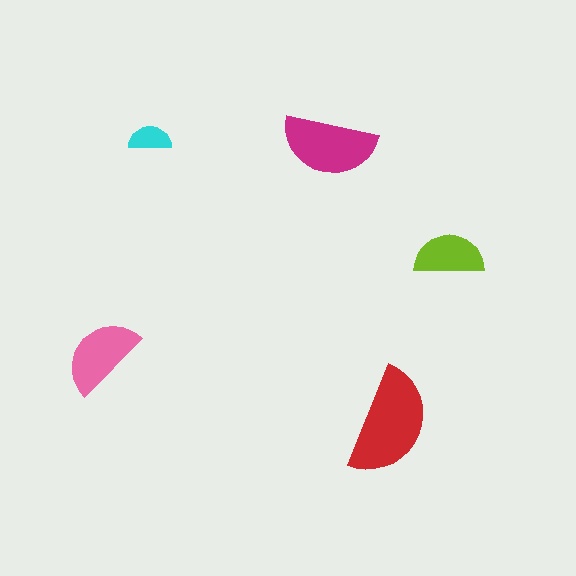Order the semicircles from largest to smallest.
the red one, the magenta one, the pink one, the lime one, the cyan one.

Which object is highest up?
The cyan semicircle is topmost.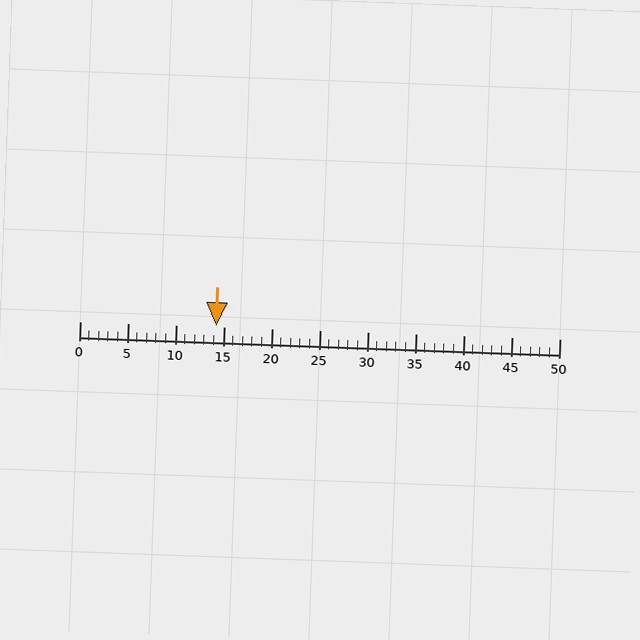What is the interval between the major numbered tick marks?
The major tick marks are spaced 5 units apart.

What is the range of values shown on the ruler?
The ruler shows values from 0 to 50.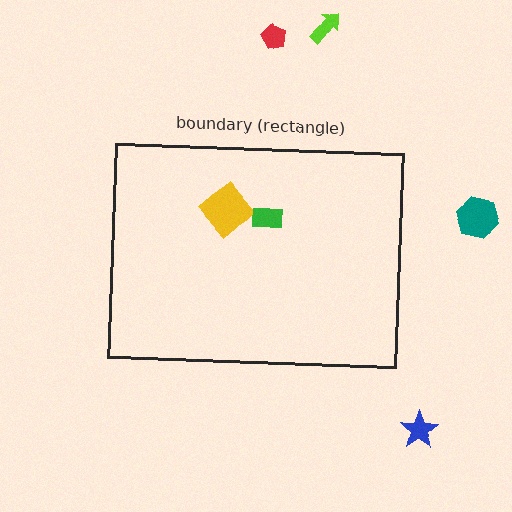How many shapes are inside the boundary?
2 inside, 4 outside.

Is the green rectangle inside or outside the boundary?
Inside.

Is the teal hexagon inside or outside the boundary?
Outside.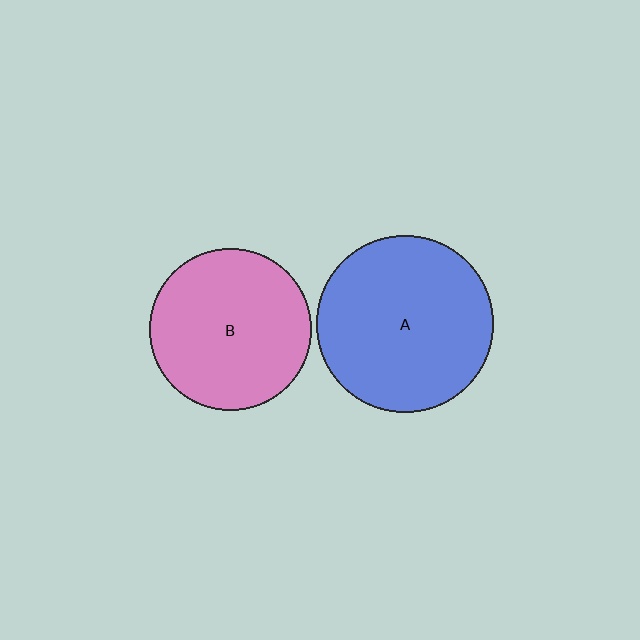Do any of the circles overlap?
No, none of the circles overlap.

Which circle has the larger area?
Circle A (blue).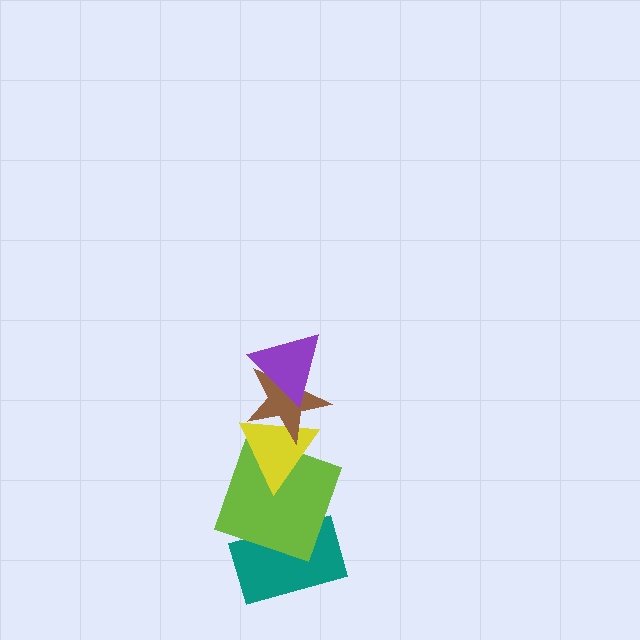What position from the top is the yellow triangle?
The yellow triangle is 3rd from the top.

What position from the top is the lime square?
The lime square is 4th from the top.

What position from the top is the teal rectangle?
The teal rectangle is 5th from the top.